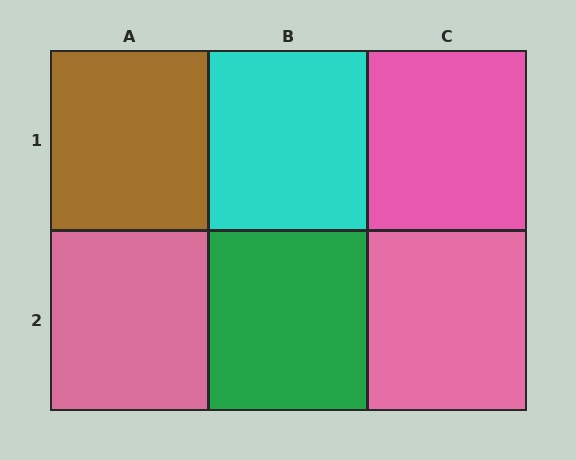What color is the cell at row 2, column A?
Pink.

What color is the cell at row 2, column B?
Green.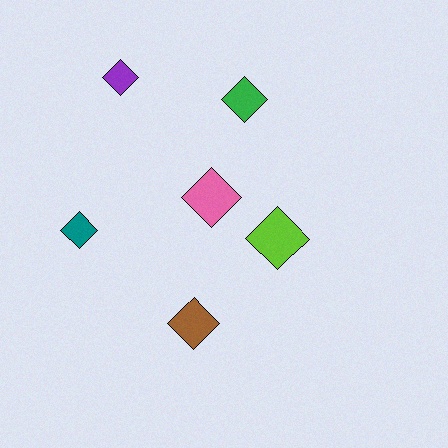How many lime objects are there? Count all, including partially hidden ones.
There is 1 lime object.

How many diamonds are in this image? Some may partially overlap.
There are 6 diamonds.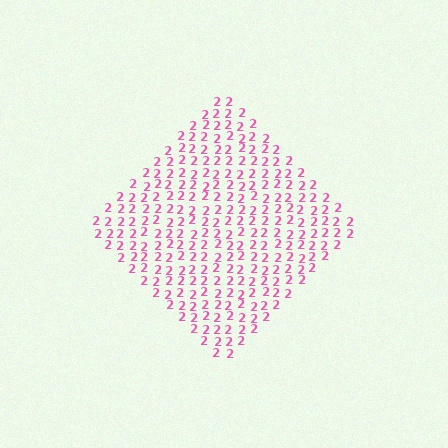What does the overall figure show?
The overall figure shows a diamond.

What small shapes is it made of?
It is made of small digit 2's.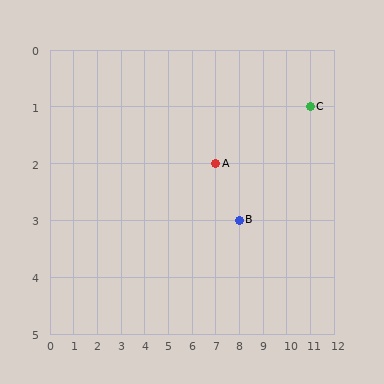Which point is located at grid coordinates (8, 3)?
Point B is at (8, 3).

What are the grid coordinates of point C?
Point C is at grid coordinates (11, 1).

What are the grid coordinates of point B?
Point B is at grid coordinates (8, 3).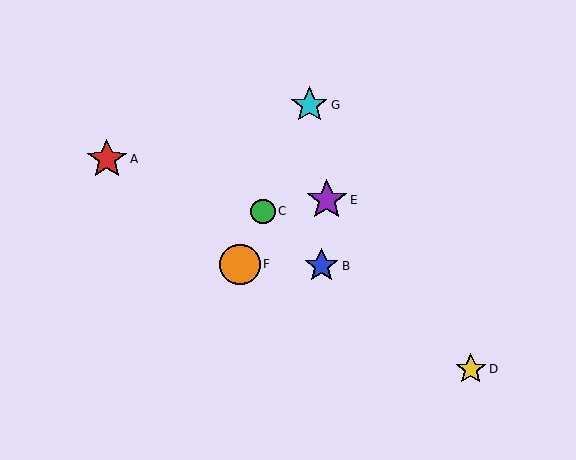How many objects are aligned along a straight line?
3 objects (C, F, G) are aligned along a straight line.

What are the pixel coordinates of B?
Object B is at (321, 266).